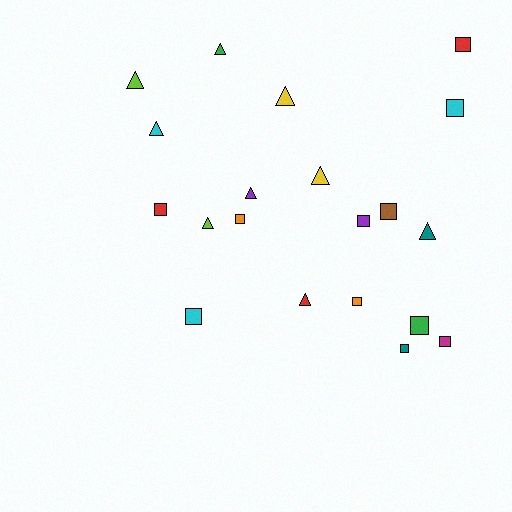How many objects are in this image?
There are 20 objects.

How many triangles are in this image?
There are 9 triangles.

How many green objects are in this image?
There are 2 green objects.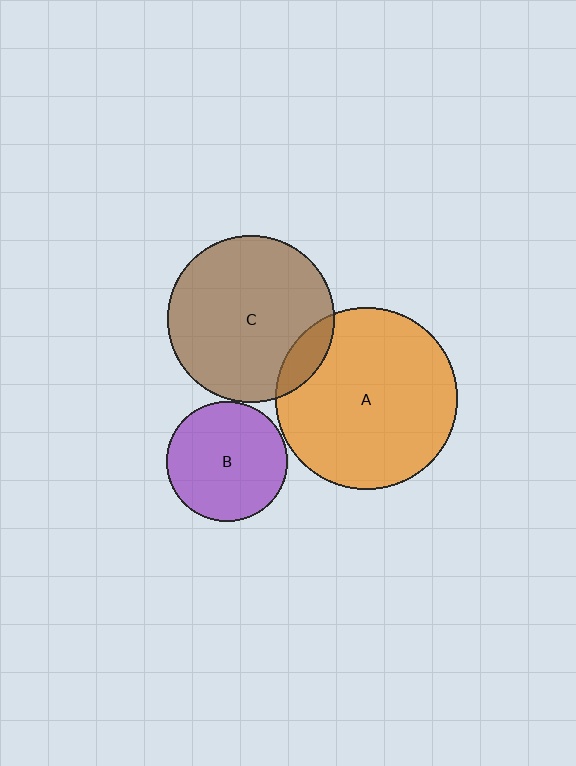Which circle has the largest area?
Circle A (orange).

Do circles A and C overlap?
Yes.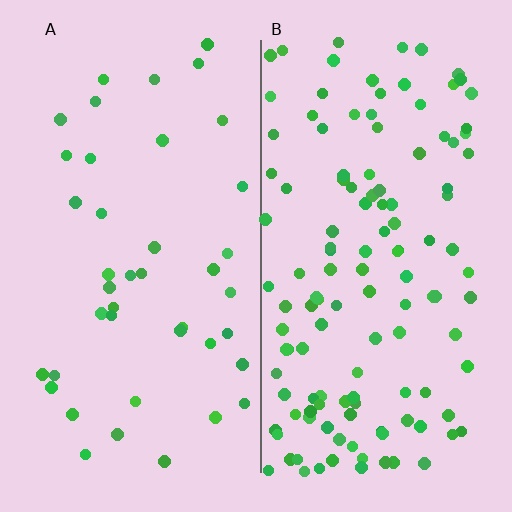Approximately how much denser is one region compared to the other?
Approximately 3.1× — region B over region A.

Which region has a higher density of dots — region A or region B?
B (the right).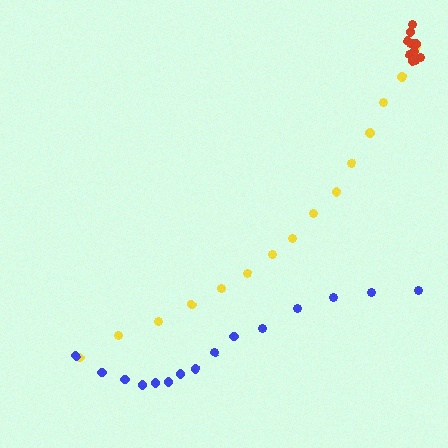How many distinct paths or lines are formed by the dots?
There are 3 distinct paths.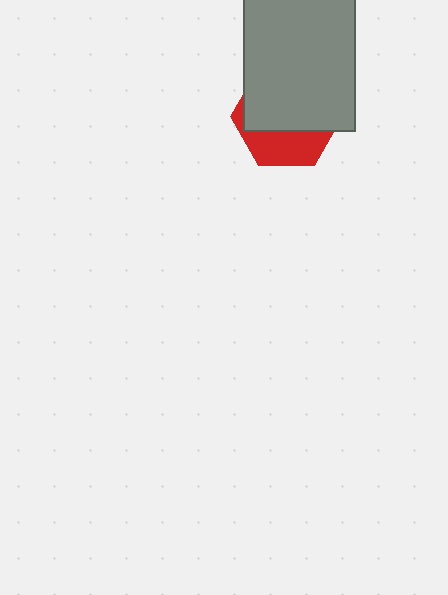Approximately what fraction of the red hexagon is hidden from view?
Roughly 65% of the red hexagon is hidden behind the gray rectangle.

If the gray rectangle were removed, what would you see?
You would see the complete red hexagon.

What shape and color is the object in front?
The object in front is a gray rectangle.